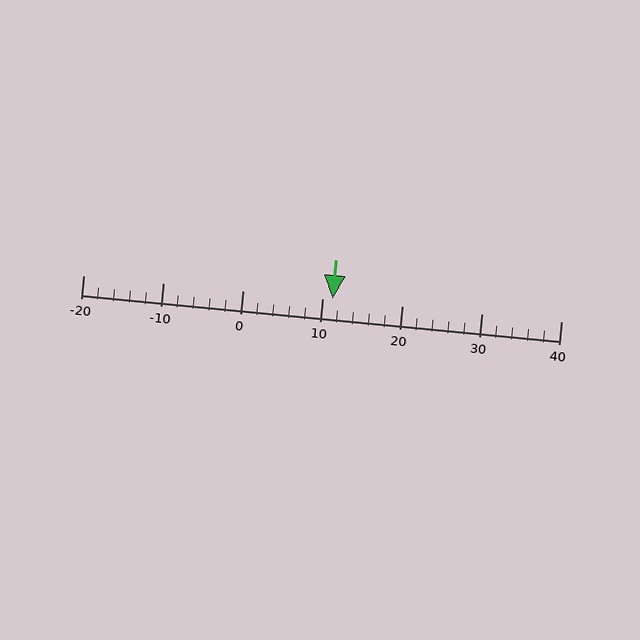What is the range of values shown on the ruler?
The ruler shows values from -20 to 40.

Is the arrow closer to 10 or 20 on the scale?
The arrow is closer to 10.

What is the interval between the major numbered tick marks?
The major tick marks are spaced 10 units apart.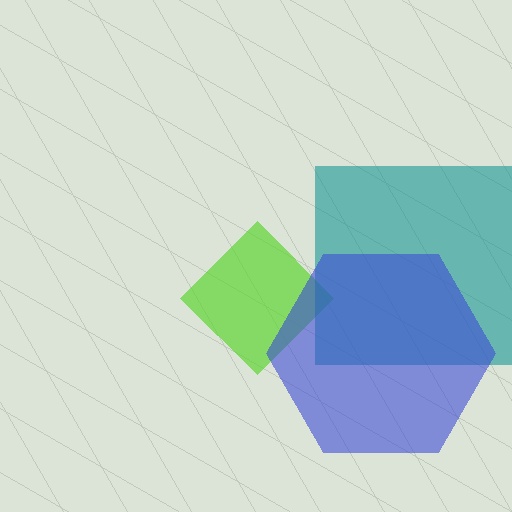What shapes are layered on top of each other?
The layered shapes are: a lime diamond, a teal square, a blue hexagon.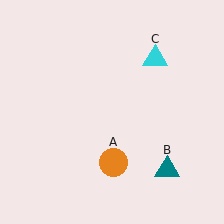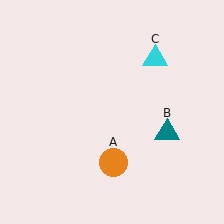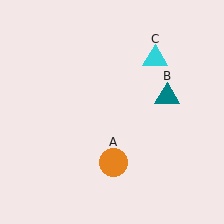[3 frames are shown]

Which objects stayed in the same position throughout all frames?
Orange circle (object A) and cyan triangle (object C) remained stationary.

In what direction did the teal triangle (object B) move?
The teal triangle (object B) moved up.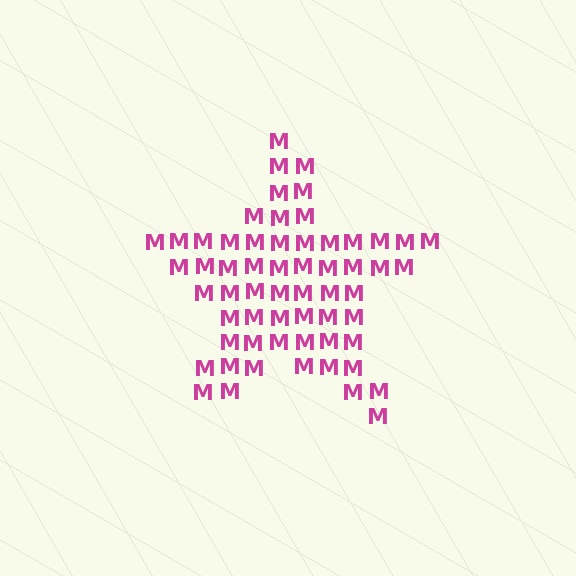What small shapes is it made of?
It is made of small letter M's.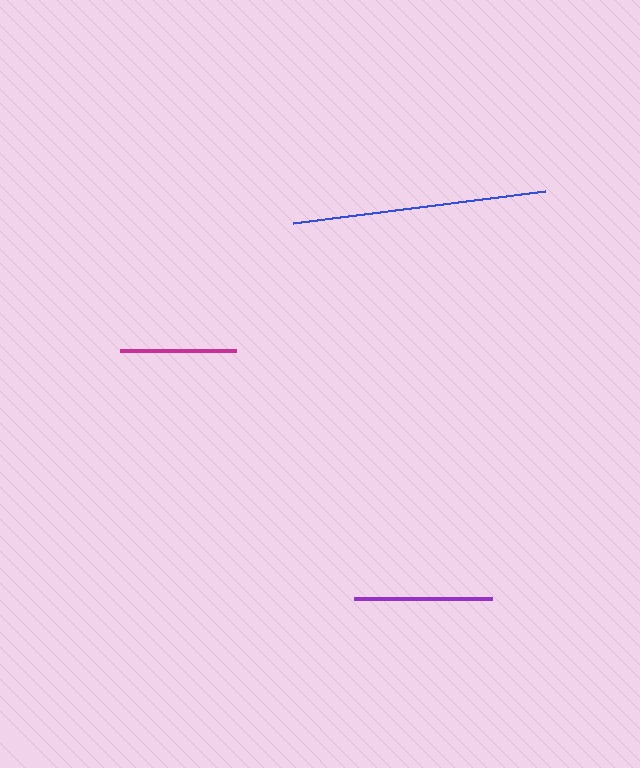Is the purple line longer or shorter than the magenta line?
The purple line is longer than the magenta line.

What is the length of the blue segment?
The blue segment is approximately 253 pixels long.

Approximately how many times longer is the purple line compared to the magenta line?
The purple line is approximately 1.2 times the length of the magenta line.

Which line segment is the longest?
The blue line is the longest at approximately 253 pixels.